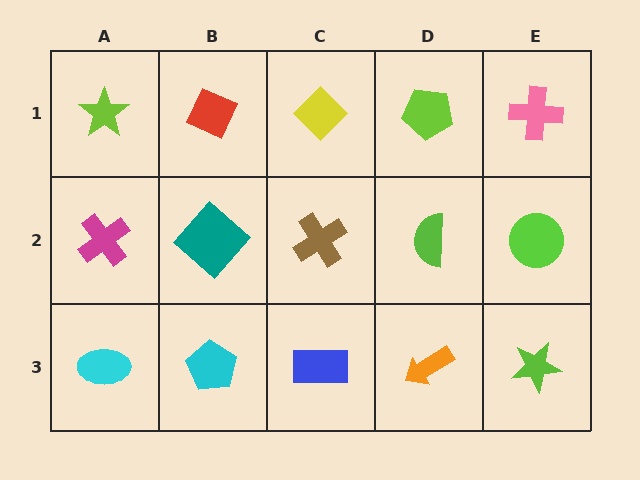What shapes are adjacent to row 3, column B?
A teal diamond (row 2, column B), a cyan ellipse (row 3, column A), a blue rectangle (row 3, column C).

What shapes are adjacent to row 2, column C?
A yellow diamond (row 1, column C), a blue rectangle (row 3, column C), a teal diamond (row 2, column B), a lime semicircle (row 2, column D).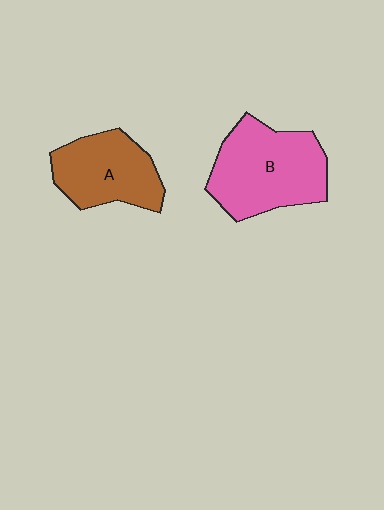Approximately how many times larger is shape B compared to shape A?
Approximately 1.3 times.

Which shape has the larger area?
Shape B (pink).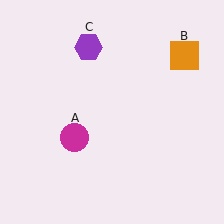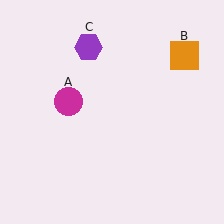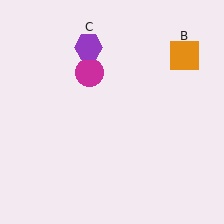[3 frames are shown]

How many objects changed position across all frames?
1 object changed position: magenta circle (object A).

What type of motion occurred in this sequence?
The magenta circle (object A) rotated clockwise around the center of the scene.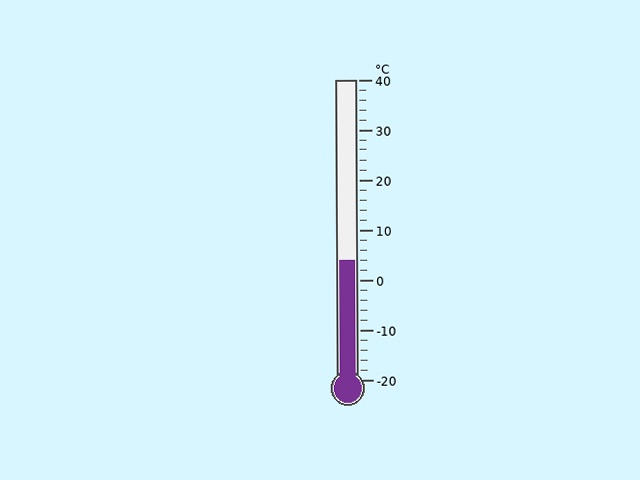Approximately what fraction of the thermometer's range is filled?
The thermometer is filled to approximately 40% of its range.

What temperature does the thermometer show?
The thermometer shows approximately 4°C.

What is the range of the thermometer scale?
The thermometer scale ranges from -20°C to 40°C.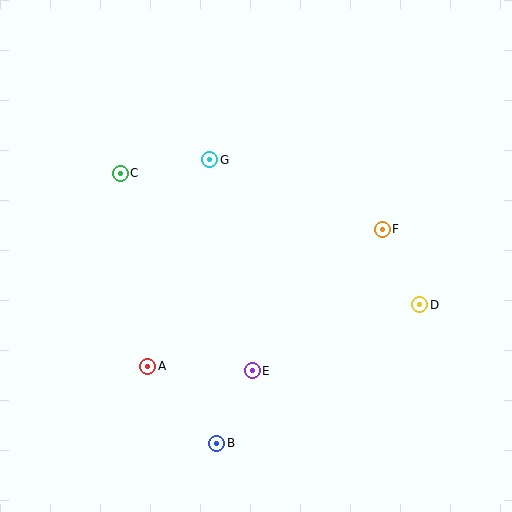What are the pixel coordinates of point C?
Point C is at (120, 173).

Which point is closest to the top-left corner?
Point C is closest to the top-left corner.